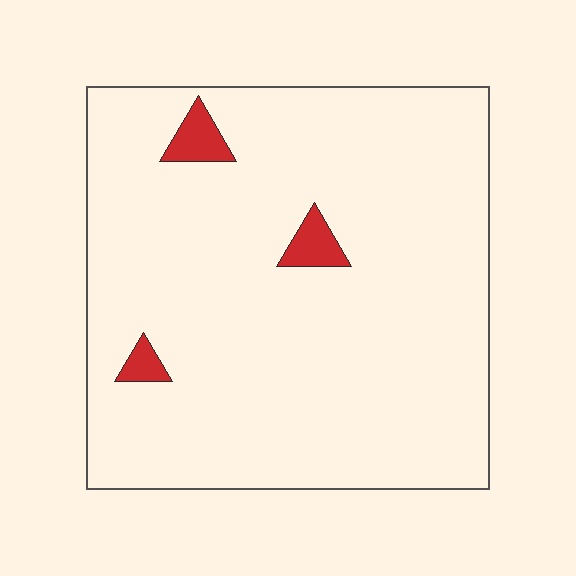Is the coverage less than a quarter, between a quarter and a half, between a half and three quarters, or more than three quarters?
Less than a quarter.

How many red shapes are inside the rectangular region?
3.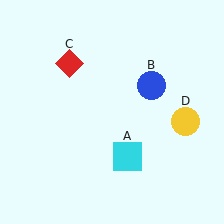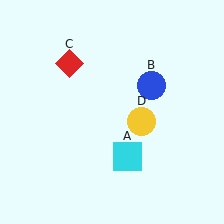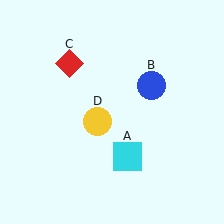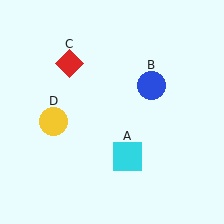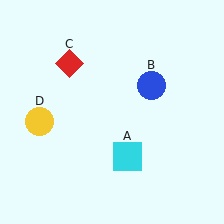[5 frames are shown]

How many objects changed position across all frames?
1 object changed position: yellow circle (object D).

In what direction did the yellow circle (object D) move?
The yellow circle (object D) moved left.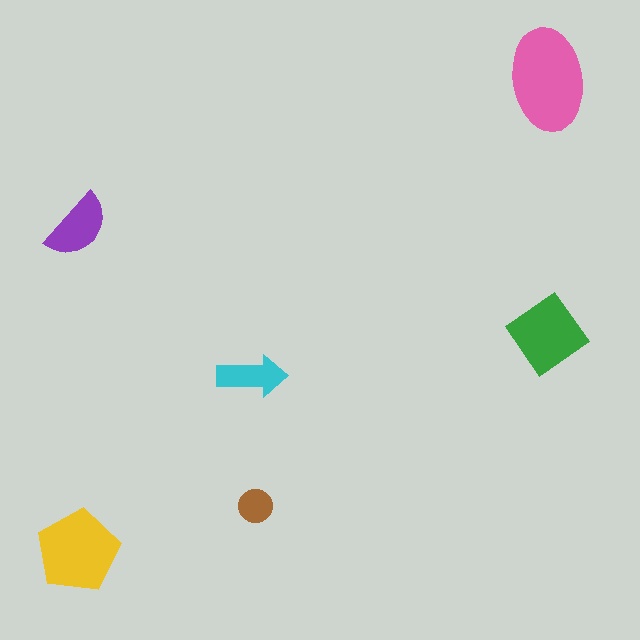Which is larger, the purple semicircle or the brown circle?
The purple semicircle.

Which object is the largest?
The pink ellipse.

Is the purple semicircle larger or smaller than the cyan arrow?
Larger.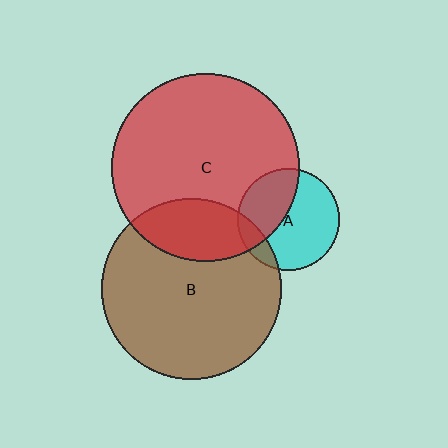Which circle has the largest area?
Circle C (red).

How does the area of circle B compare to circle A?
Approximately 3.1 times.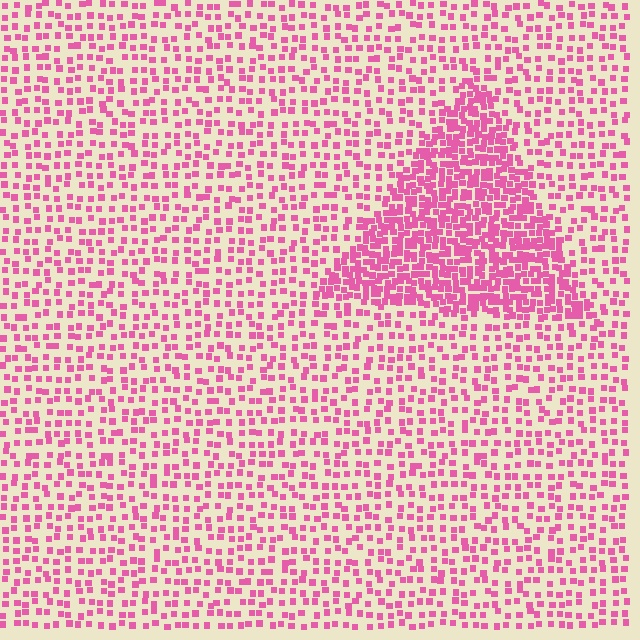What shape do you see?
I see a triangle.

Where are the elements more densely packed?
The elements are more densely packed inside the triangle boundary.